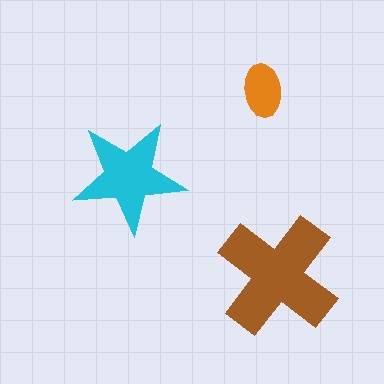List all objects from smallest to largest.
The orange ellipse, the cyan star, the brown cross.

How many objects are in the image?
There are 3 objects in the image.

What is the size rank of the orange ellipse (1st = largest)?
3rd.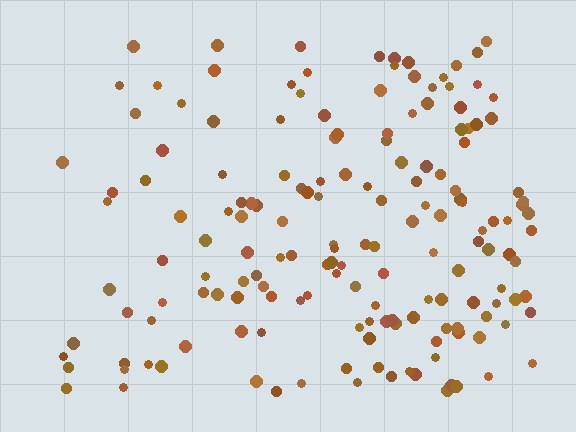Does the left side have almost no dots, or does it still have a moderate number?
Still a moderate number, just noticeably fewer than the right.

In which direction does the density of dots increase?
From left to right, with the right side densest.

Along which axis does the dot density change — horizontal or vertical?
Horizontal.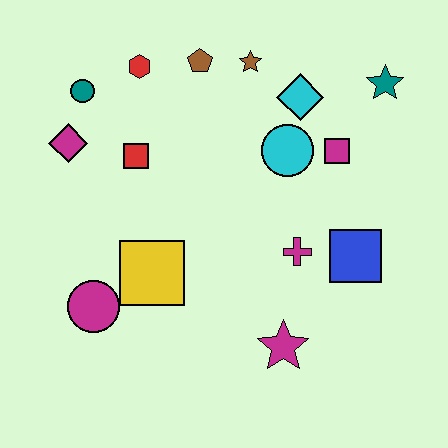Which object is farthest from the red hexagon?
The magenta star is farthest from the red hexagon.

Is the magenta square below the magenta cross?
No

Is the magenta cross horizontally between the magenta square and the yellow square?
Yes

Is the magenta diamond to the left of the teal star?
Yes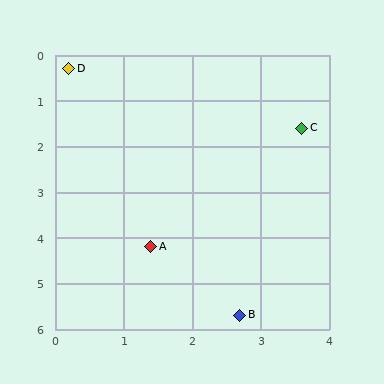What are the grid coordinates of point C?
Point C is at approximately (3.6, 1.6).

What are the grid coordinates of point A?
Point A is at approximately (1.4, 4.2).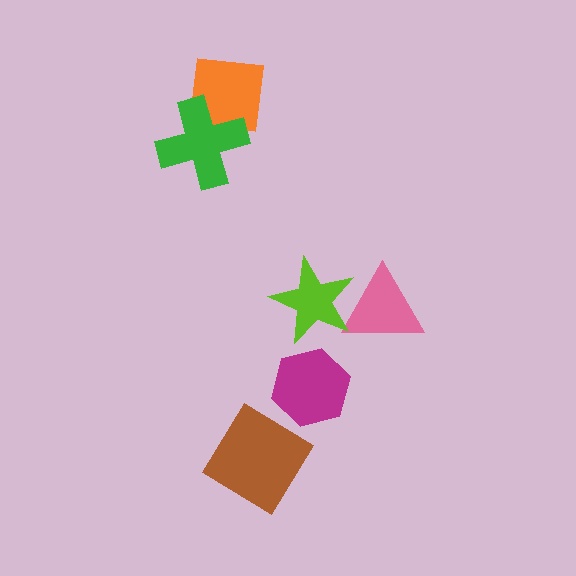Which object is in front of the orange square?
The green cross is in front of the orange square.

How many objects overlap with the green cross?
1 object overlaps with the green cross.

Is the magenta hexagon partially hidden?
No, no other shape covers it.